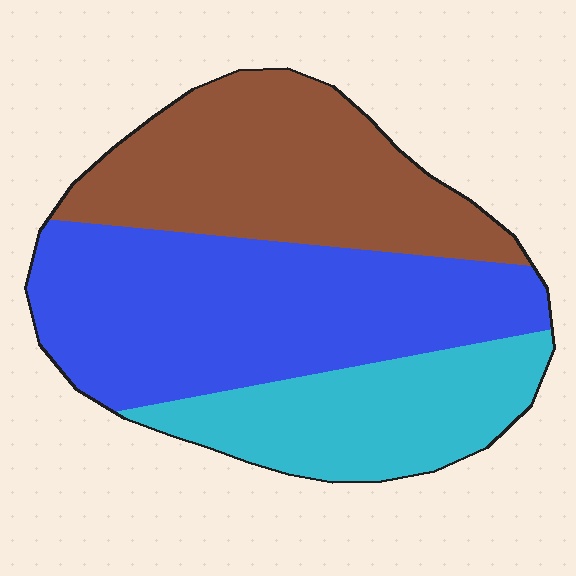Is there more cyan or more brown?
Brown.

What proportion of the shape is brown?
Brown covers around 35% of the shape.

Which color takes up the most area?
Blue, at roughly 45%.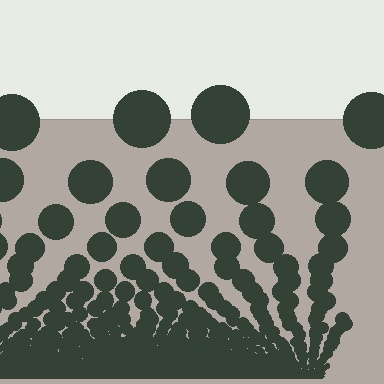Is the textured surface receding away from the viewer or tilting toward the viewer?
The surface appears to tilt toward the viewer. Texture elements get larger and sparser toward the top.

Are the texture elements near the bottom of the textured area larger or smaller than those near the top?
Smaller. The gradient is inverted — elements near the bottom are smaller and denser.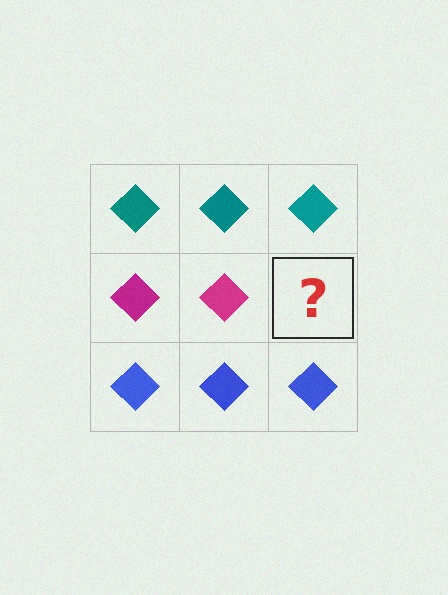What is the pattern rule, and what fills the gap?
The rule is that each row has a consistent color. The gap should be filled with a magenta diamond.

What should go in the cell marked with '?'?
The missing cell should contain a magenta diamond.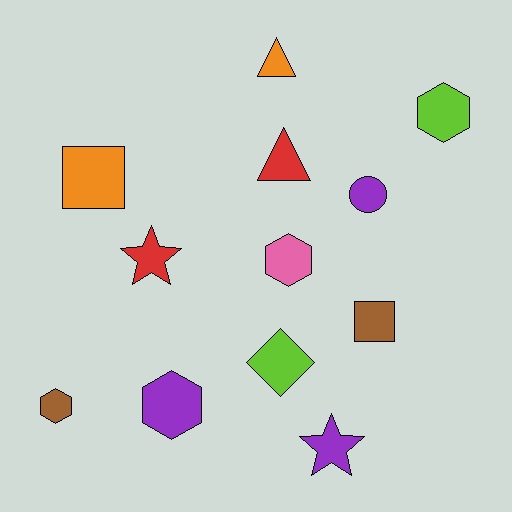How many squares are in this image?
There are 2 squares.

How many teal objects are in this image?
There are no teal objects.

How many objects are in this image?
There are 12 objects.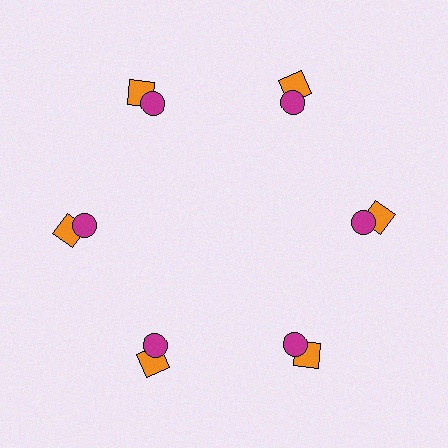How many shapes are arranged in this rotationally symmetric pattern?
There are 12 shapes, arranged in 6 groups of 2.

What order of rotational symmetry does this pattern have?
This pattern has 6-fold rotational symmetry.